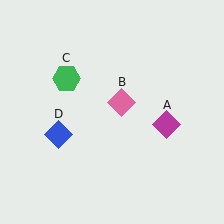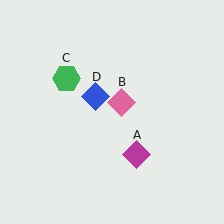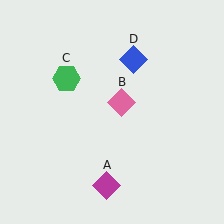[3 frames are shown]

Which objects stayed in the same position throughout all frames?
Pink diamond (object B) and green hexagon (object C) remained stationary.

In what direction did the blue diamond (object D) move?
The blue diamond (object D) moved up and to the right.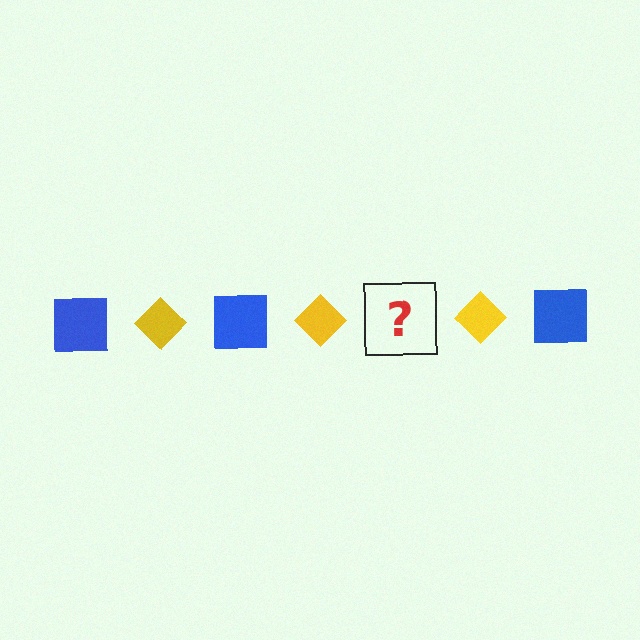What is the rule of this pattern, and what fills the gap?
The rule is that the pattern alternates between blue square and yellow diamond. The gap should be filled with a blue square.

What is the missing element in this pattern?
The missing element is a blue square.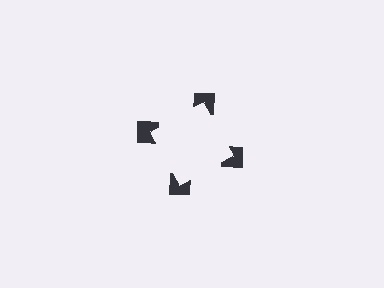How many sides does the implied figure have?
4 sides.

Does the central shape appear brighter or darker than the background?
It typically appears slightly brighter than the background, even though no actual brightness change is drawn.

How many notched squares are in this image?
There are 4 — one at each vertex of the illusory square.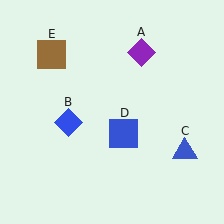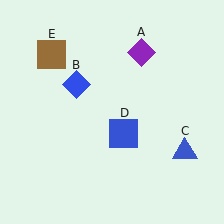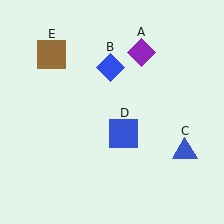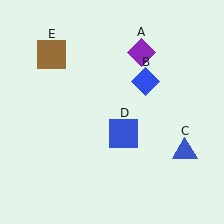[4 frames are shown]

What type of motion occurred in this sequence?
The blue diamond (object B) rotated clockwise around the center of the scene.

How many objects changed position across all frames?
1 object changed position: blue diamond (object B).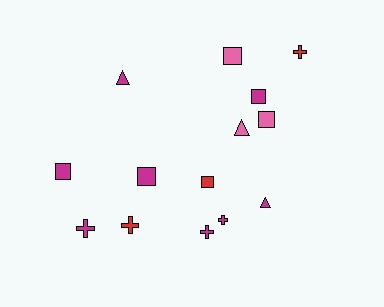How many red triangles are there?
There are no red triangles.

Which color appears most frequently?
Magenta, with 8 objects.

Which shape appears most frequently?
Square, with 6 objects.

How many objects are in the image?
There are 14 objects.